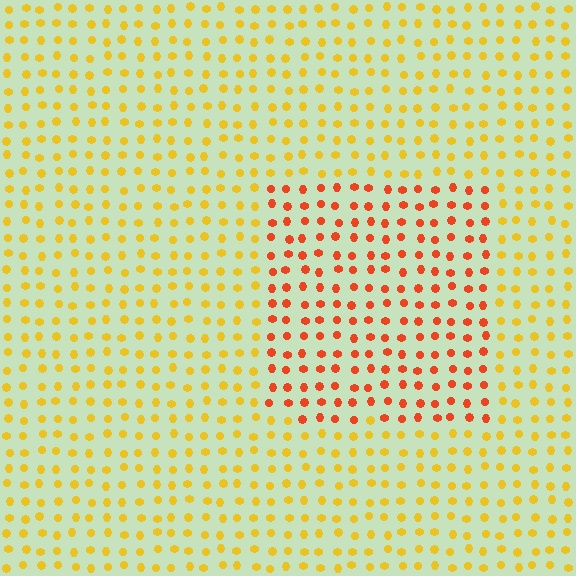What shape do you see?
I see a rectangle.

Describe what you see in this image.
The image is filled with small yellow elements in a uniform arrangement. A rectangle-shaped region is visible where the elements are tinted to a slightly different hue, forming a subtle color boundary.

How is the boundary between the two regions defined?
The boundary is defined purely by a slight shift in hue (about 38 degrees). Spacing, size, and orientation are identical on both sides.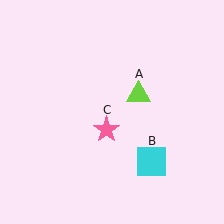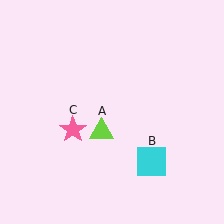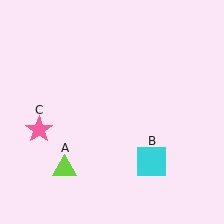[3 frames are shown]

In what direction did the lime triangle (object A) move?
The lime triangle (object A) moved down and to the left.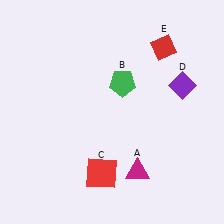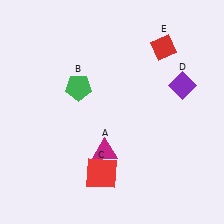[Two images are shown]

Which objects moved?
The objects that moved are: the magenta triangle (A), the green pentagon (B).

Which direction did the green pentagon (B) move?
The green pentagon (B) moved left.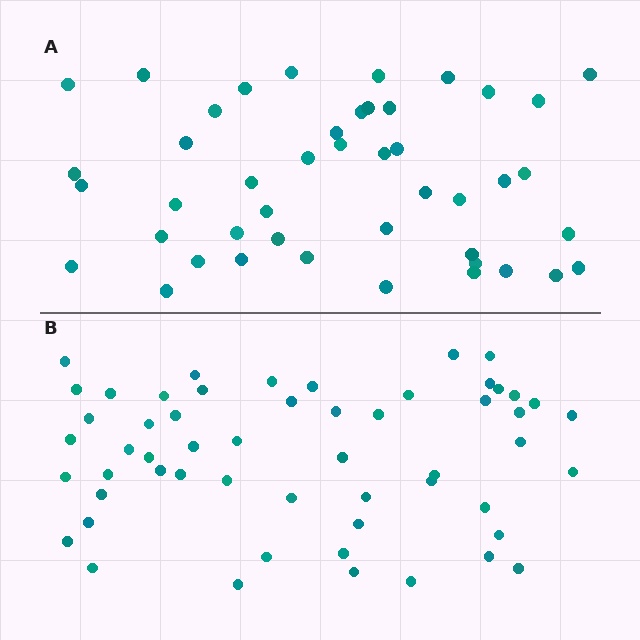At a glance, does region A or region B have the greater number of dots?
Region B (the bottom region) has more dots.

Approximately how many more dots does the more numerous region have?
Region B has roughly 10 or so more dots than region A.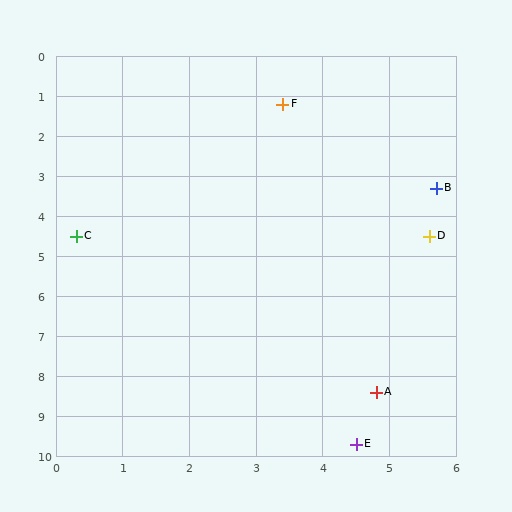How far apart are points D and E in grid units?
Points D and E are about 5.3 grid units apart.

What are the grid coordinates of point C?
Point C is at approximately (0.3, 4.5).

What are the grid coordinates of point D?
Point D is at approximately (5.6, 4.5).